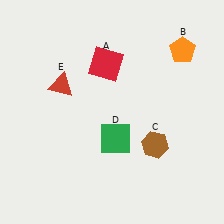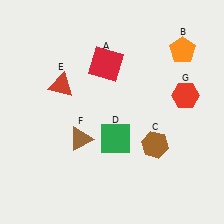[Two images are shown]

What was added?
A brown triangle (F), a red hexagon (G) were added in Image 2.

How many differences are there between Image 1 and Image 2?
There are 2 differences between the two images.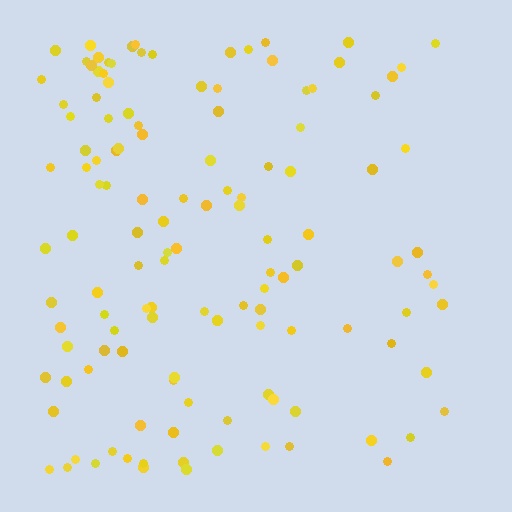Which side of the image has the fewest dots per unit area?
The right.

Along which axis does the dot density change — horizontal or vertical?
Horizontal.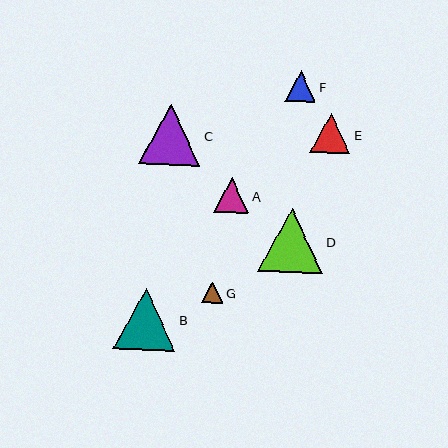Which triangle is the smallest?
Triangle G is the smallest with a size of approximately 22 pixels.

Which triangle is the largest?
Triangle D is the largest with a size of approximately 65 pixels.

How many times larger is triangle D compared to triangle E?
Triangle D is approximately 1.6 times the size of triangle E.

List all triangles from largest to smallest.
From largest to smallest: D, B, C, E, A, F, G.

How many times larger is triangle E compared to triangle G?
Triangle E is approximately 1.8 times the size of triangle G.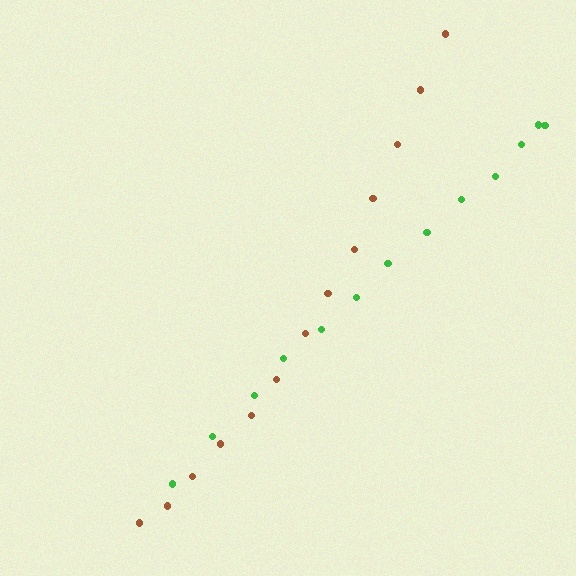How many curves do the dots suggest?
There are 2 distinct paths.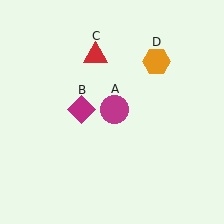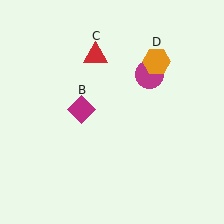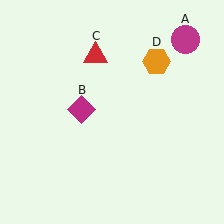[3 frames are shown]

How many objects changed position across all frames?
1 object changed position: magenta circle (object A).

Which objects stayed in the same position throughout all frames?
Magenta diamond (object B) and red triangle (object C) and orange hexagon (object D) remained stationary.